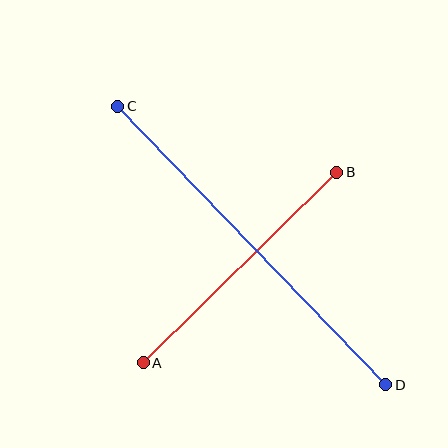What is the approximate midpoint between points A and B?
The midpoint is at approximately (240, 268) pixels.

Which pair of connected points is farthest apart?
Points C and D are farthest apart.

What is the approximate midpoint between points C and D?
The midpoint is at approximately (252, 246) pixels.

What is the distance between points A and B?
The distance is approximately 271 pixels.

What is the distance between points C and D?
The distance is approximately 386 pixels.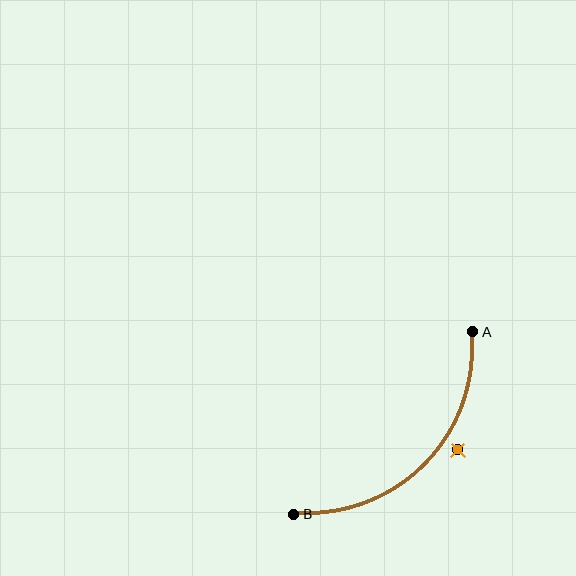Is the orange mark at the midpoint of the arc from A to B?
No — the orange mark does not lie on the arc at all. It sits slightly outside the curve.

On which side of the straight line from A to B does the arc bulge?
The arc bulges below and to the right of the straight line connecting A and B.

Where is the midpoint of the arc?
The arc midpoint is the point on the curve farthest from the straight line joining A and B. It sits below and to the right of that line.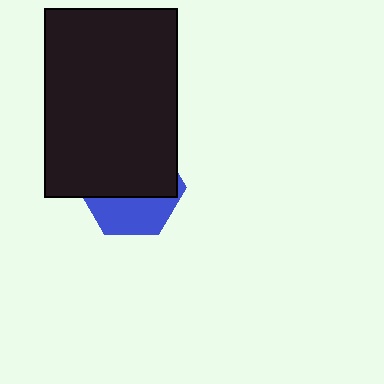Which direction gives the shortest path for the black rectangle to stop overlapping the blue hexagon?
Moving up gives the shortest separation.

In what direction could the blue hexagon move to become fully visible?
The blue hexagon could move down. That would shift it out from behind the black rectangle entirely.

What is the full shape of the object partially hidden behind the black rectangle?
The partially hidden object is a blue hexagon.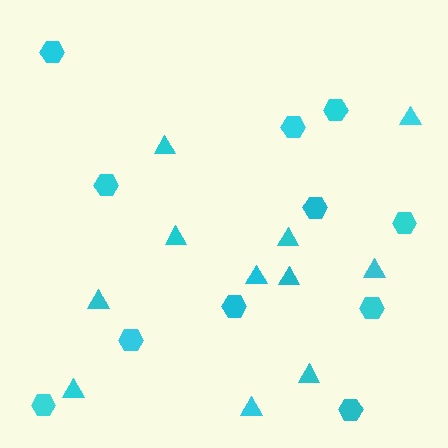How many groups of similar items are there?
There are 2 groups: one group of hexagons (11) and one group of triangles (11).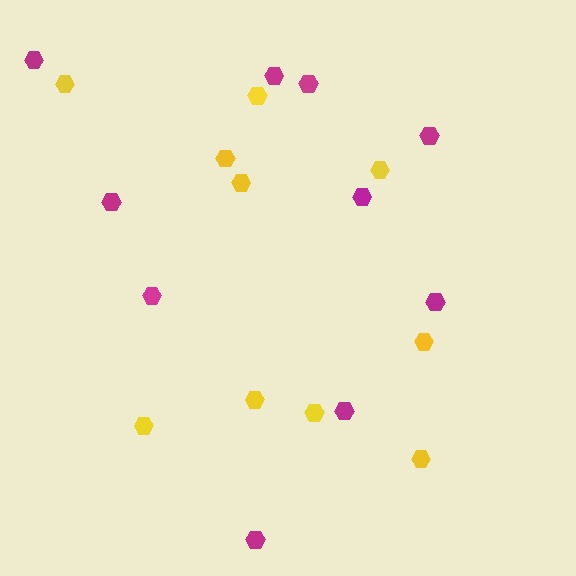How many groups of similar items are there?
There are 2 groups: one group of yellow hexagons (10) and one group of magenta hexagons (10).